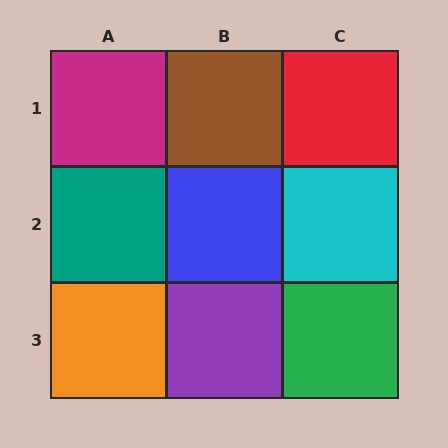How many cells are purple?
1 cell is purple.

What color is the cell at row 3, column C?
Green.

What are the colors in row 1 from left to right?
Magenta, brown, red.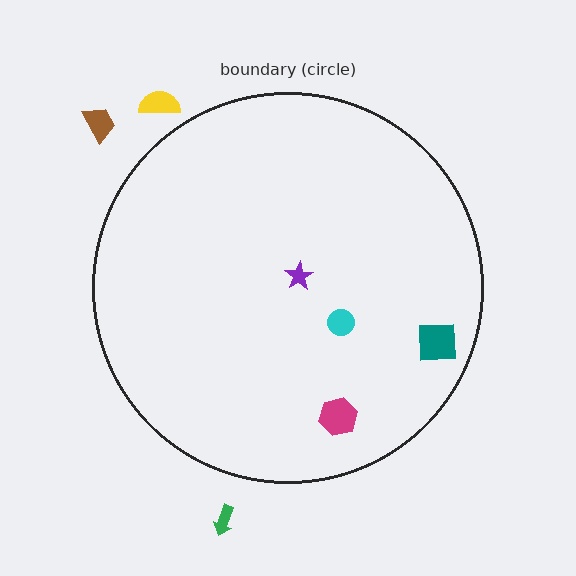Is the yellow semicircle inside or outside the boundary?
Outside.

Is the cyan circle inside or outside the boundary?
Inside.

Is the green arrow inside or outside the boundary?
Outside.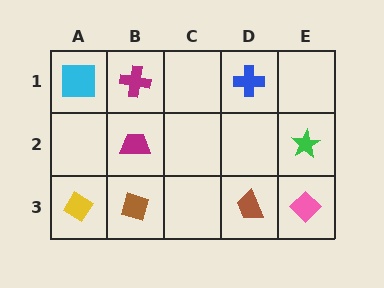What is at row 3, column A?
A yellow diamond.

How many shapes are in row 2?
2 shapes.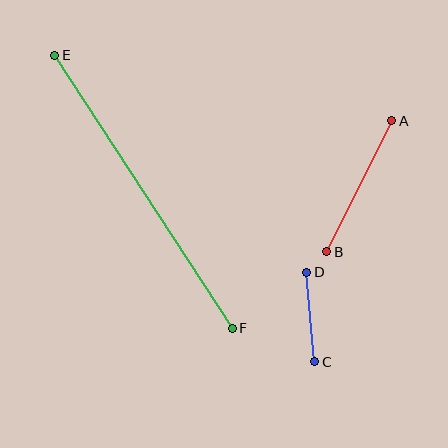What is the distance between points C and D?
The distance is approximately 90 pixels.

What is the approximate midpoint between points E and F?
The midpoint is at approximately (143, 192) pixels.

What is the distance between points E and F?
The distance is approximately 326 pixels.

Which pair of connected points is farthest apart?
Points E and F are farthest apart.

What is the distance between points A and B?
The distance is approximately 146 pixels.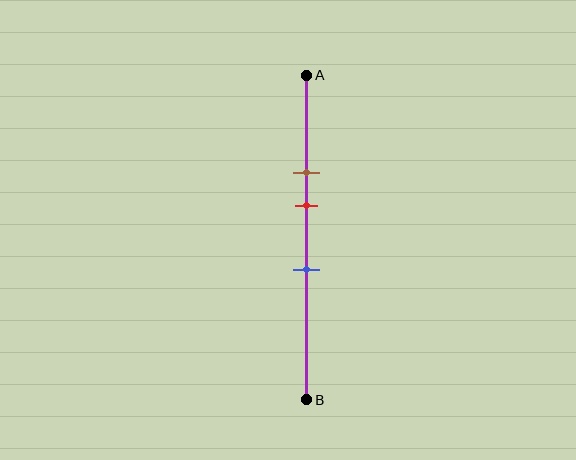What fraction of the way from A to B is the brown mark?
The brown mark is approximately 30% (0.3) of the way from A to B.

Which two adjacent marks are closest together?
The brown and red marks are the closest adjacent pair.